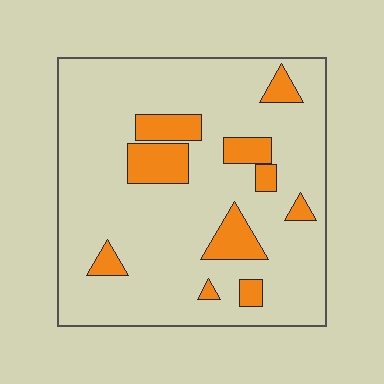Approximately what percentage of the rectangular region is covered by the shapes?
Approximately 15%.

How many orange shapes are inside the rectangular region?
10.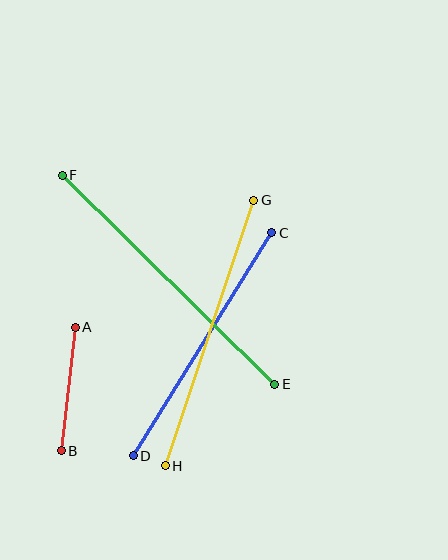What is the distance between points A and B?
The distance is approximately 124 pixels.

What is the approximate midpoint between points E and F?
The midpoint is at approximately (168, 280) pixels.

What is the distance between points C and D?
The distance is approximately 263 pixels.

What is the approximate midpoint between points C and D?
The midpoint is at approximately (202, 344) pixels.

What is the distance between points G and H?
The distance is approximately 280 pixels.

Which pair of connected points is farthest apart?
Points E and F are farthest apart.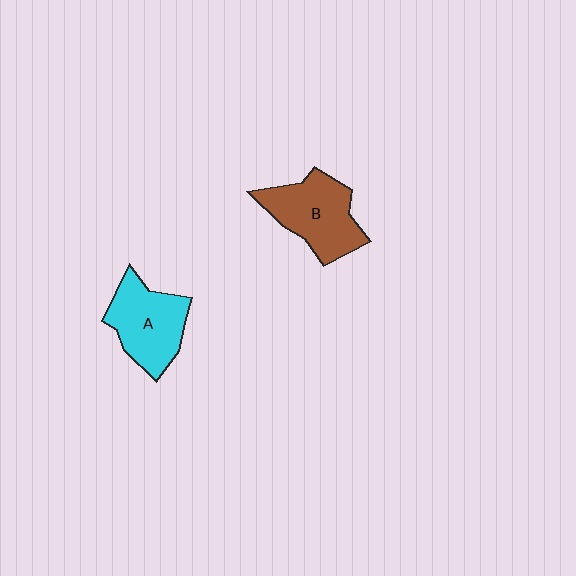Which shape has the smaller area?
Shape A (cyan).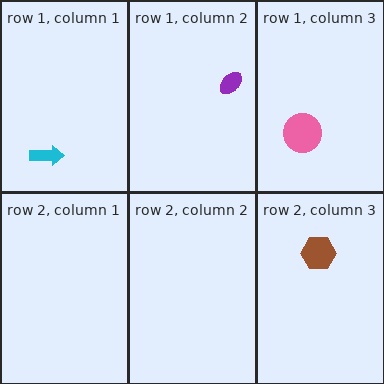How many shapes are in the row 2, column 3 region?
1.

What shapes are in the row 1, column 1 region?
The cyan arrow.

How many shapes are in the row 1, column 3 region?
1.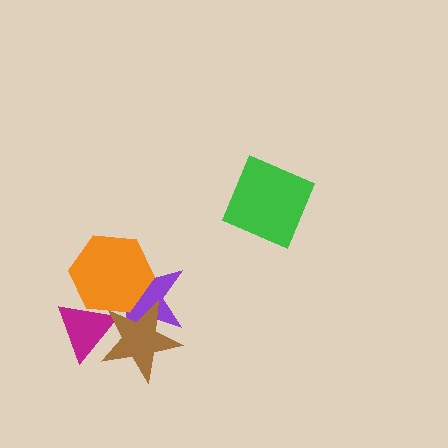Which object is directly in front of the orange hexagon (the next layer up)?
The magenta triangle is directly in front of the orange hexagon.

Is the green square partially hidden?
No, no other shape covers it.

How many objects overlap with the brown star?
3 objects overlap with the brown star.